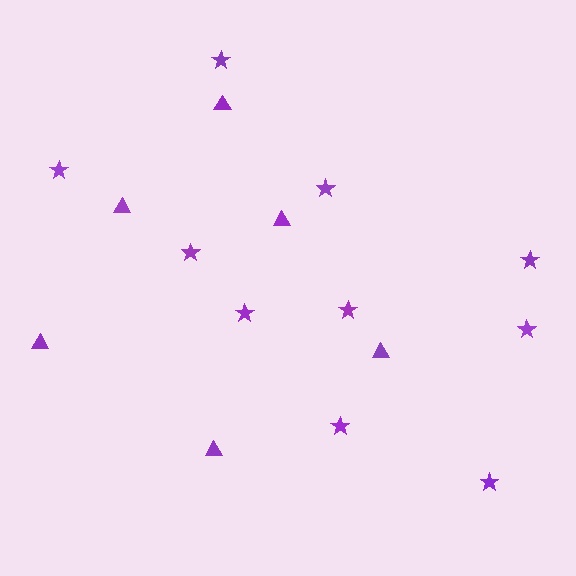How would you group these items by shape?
There are 2 groups: one group of triangles (6) and one group of stars (10).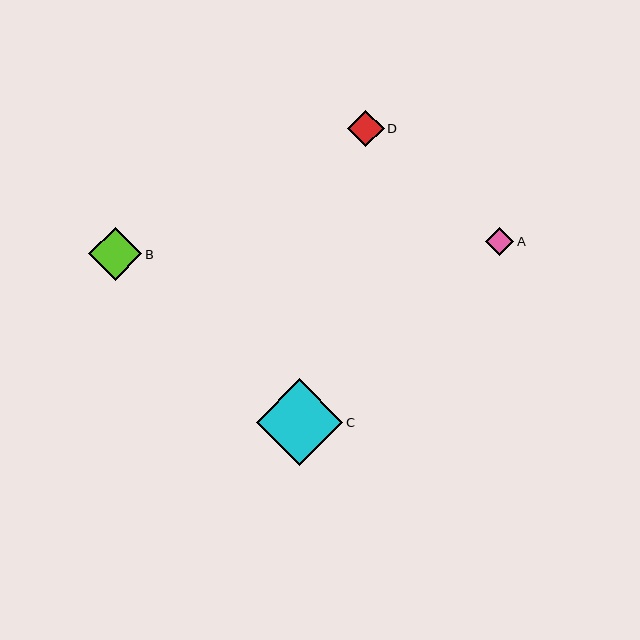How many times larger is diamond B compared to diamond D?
Diamond B is approximately 1.4 times the size of diamond D.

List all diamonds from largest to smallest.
From largest to smallest: C, B, D, A.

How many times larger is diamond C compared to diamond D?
Diamond C is approximately 2.4 times the size of diamond D.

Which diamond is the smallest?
Diamond A is the smallest with a size of approximately 28 pixels.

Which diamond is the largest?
Diamond C is the largest with a size of approximately 87 pixels.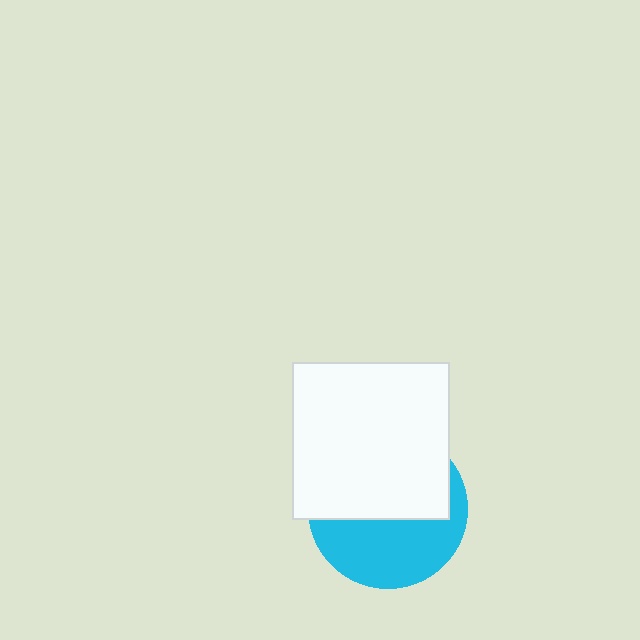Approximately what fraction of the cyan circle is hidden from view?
Roughly 54% of the cyan circle is hidden behind the white square.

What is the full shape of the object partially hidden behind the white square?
The partially hidden object is a cyan circle.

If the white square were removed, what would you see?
You would see the complete cyan circle.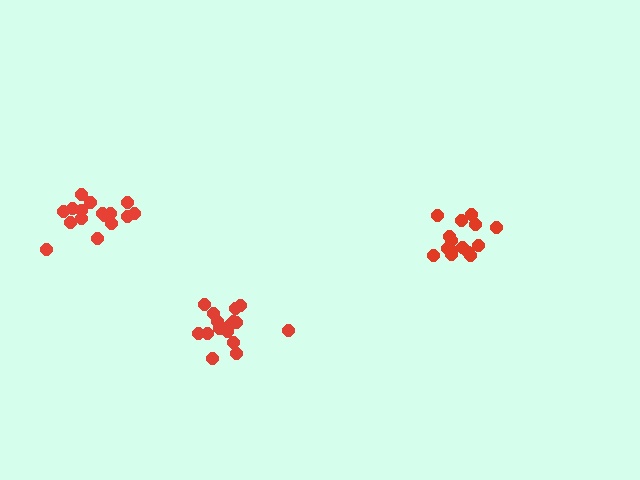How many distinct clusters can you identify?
There are 3 distinct clusters.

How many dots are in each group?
Group 1: 16 dots, Group 2: 16 dots, Group 3: 15 dots (47 total).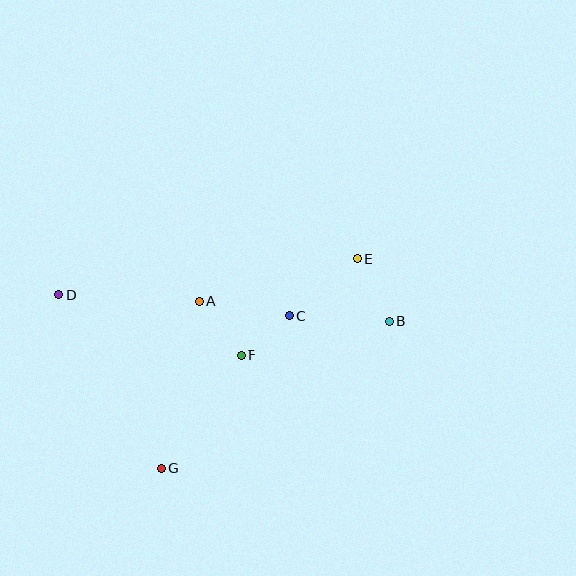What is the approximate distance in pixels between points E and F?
The distance between E and F is approximately 151 pixels.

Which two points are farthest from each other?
Points B and D are farthest from each other.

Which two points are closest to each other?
Points C and F are closest to each other.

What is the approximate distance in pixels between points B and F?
The distance between B and F is approximately 153 pixels.